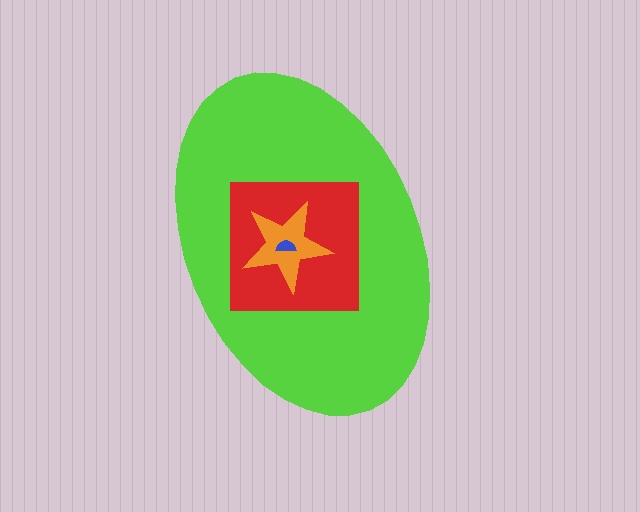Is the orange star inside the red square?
Yes.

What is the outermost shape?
The lime ellipse.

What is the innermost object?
The blue semicircle.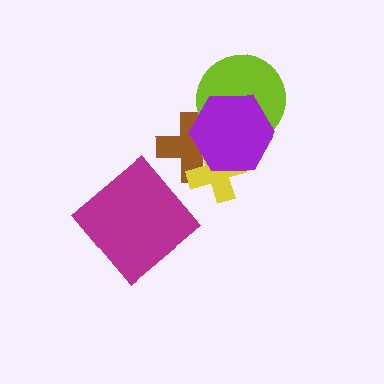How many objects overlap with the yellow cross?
2 objects overlap with the yellow cross.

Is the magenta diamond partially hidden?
No, no other shape covers it.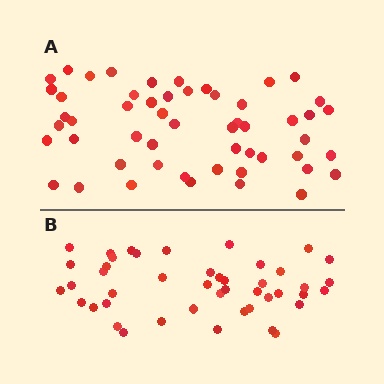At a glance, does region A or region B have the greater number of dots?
Region A (the top region) has more dots.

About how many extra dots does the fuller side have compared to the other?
Region A has roughly 8 or so more dots than region B.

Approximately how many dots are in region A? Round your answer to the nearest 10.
About 50 dots. (The exact count is 53, which rounds to 50.)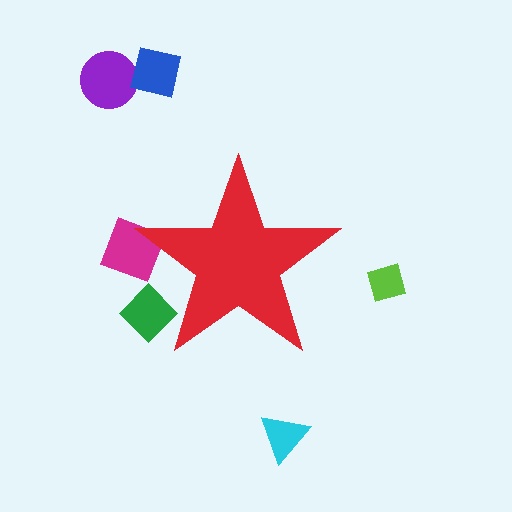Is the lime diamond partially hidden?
No, the lime diamond is fully visible.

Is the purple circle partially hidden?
No, the purple circle is fully visible.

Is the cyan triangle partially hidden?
No, the cyan triangle is fully visible.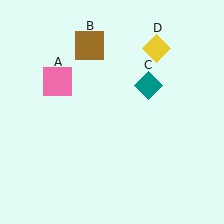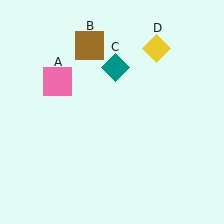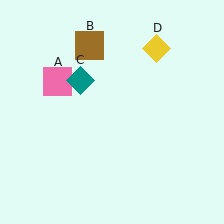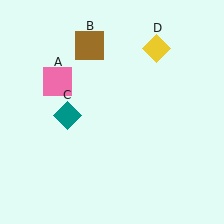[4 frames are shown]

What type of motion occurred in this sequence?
The teal diamond (object C) rotated counterclockwise around the center of the scene.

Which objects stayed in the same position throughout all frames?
Pink square (object A) and brown square (object B) and yellow diamond (object D) remained stationary.